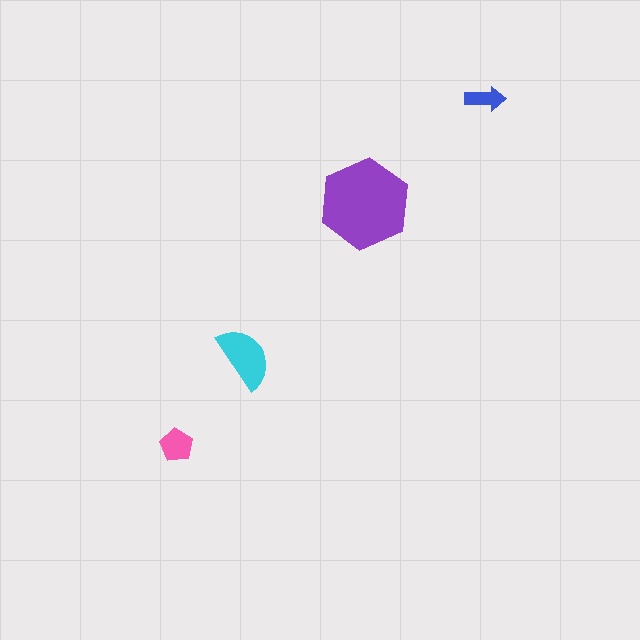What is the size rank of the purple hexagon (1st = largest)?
1st.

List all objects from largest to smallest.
The purple hexagon, the cyan semicircle, the pink pentagon, the blue arrow.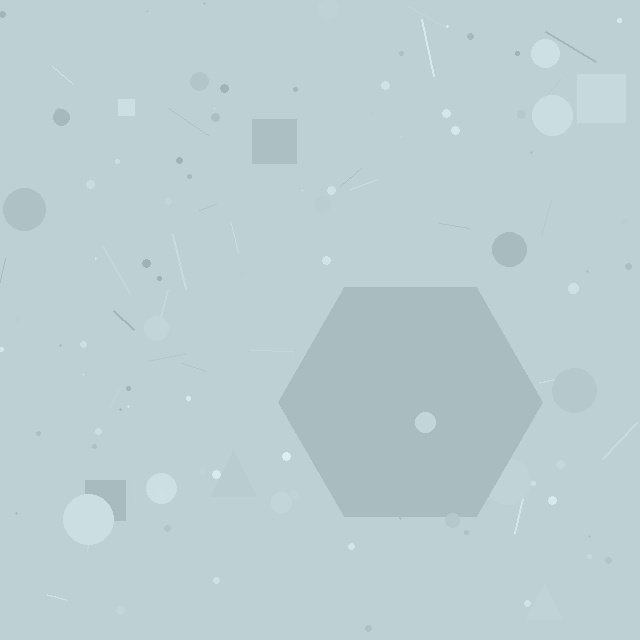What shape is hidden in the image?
A hexagon is hidden in the image.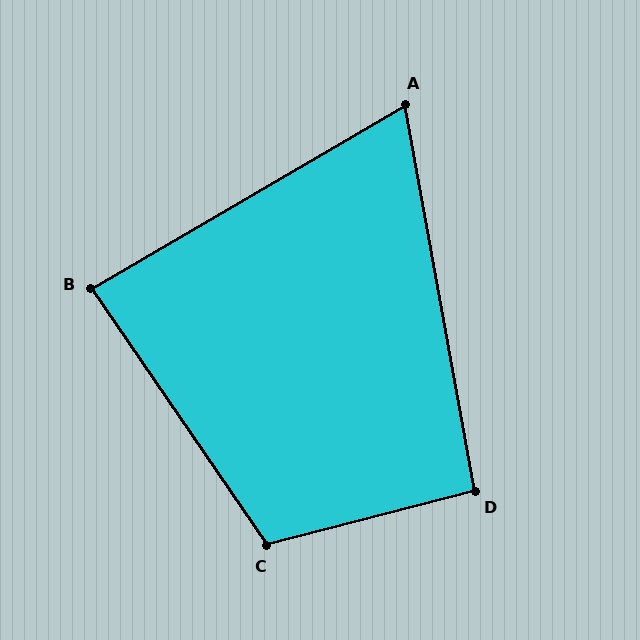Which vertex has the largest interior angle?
C, at approximately 110 degrees.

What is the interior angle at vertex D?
Approximately 94 degrees (approximately right).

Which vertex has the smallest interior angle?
A, at approximately 70 degrees.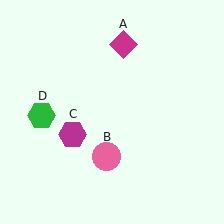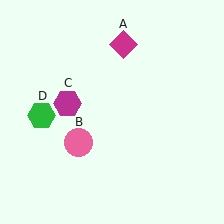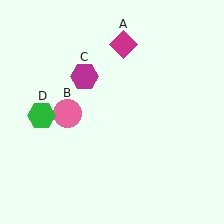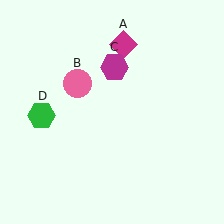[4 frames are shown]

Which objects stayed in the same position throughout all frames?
Magenta diamond (object A) and green hexagon (object D) remained stationary.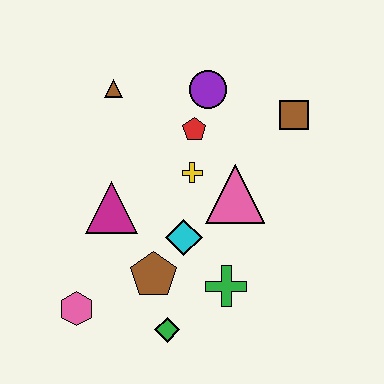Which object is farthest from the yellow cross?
The pink hexagon is farthest from the yellow cross.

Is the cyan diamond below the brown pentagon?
No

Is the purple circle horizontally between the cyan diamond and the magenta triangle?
No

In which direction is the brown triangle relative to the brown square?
The brown triangle is to the left of the brown square.